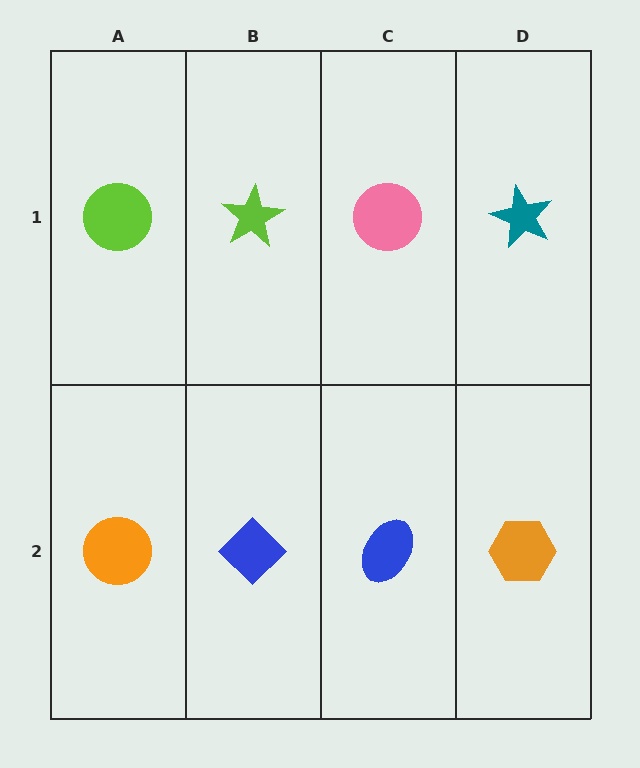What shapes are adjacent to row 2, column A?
A lime circle (row 1, column A), a blue diamond (row 2, column B).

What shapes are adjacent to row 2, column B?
A lime star (row 1, column B), an orange circle (row 2, column A), a blue ellipse (row 2, column C).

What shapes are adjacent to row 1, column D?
An orange hexagon (row 2, column D), a pink circle (row 1, column C).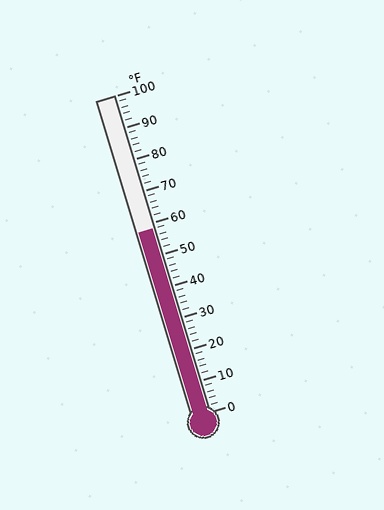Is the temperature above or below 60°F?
The temperature is below 60°F.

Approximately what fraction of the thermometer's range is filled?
The thermometer is filled to approximately 60% of its range.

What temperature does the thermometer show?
The thermometer shows approximately 58°F.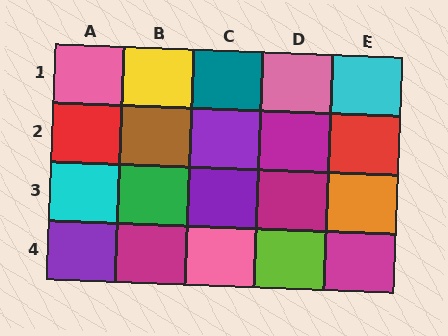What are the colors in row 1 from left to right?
Pink, yellow, teal, pink, cyan.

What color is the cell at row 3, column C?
Purple.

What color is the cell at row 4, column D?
Lime.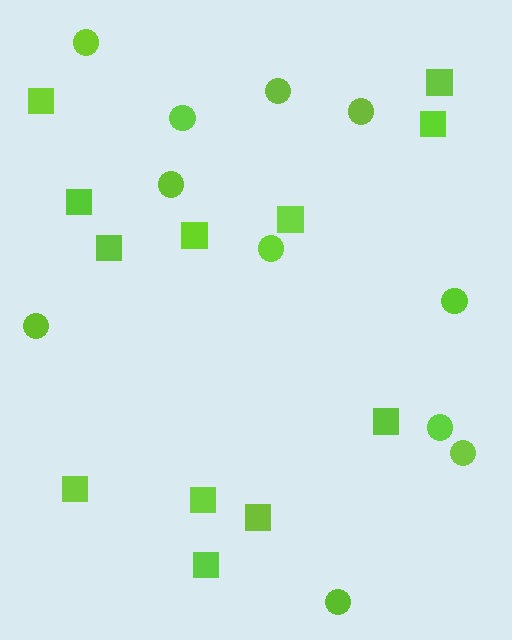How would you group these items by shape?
There are 2 groups: one group of squares (12) and one group of circles (11).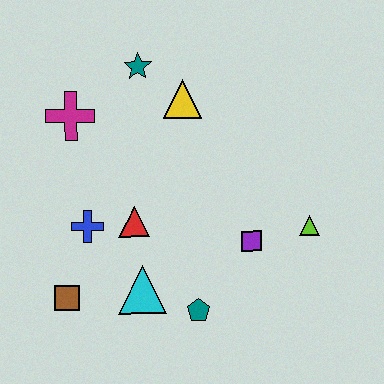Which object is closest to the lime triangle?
The purple square is closest to the lime triangle.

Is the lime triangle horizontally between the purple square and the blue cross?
No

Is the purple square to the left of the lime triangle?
Yes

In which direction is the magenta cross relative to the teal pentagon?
The magenta cross is above the teal pentagon.